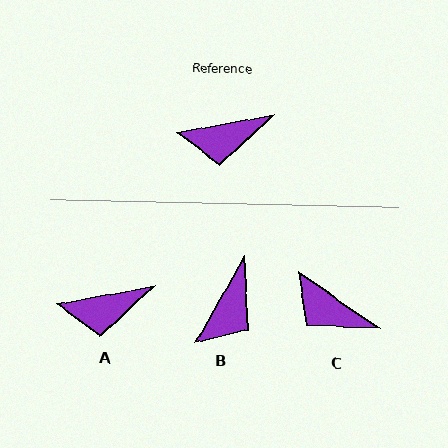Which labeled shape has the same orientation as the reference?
A.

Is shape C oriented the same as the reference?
No, it is off by about 45 degrees.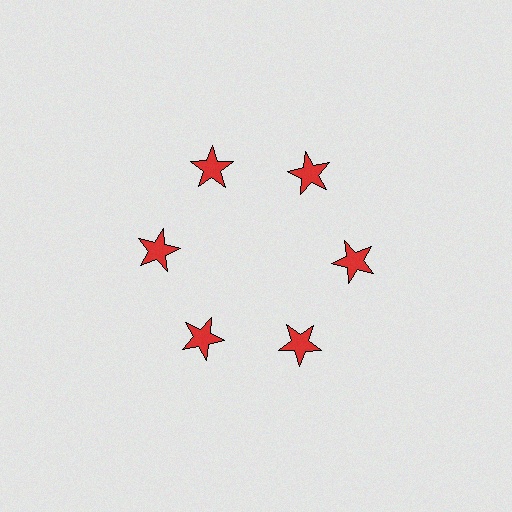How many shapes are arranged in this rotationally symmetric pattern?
There are 6 shapes, arranged in 6 groups of 1.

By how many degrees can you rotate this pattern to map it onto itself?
The pattern maps onto itself every 60 degrees of rotation.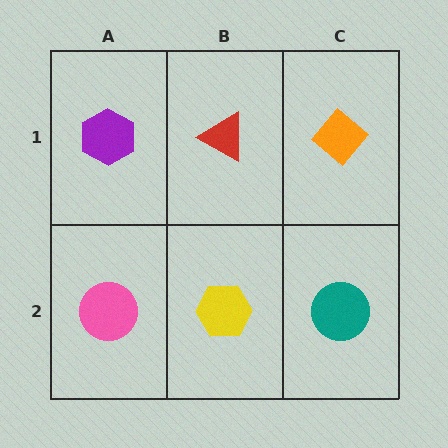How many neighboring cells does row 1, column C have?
2.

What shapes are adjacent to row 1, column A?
A pink circle (row 2, column A), a red triangle (row 1, column B).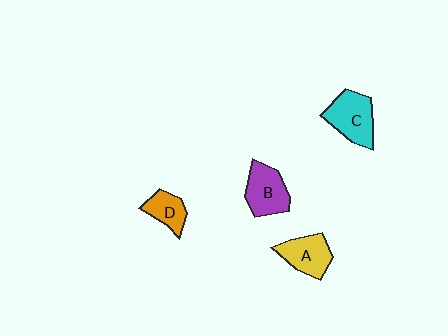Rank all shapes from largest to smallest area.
From largest to smallest: C (cyan), B (purple), A (yellow), D (orange).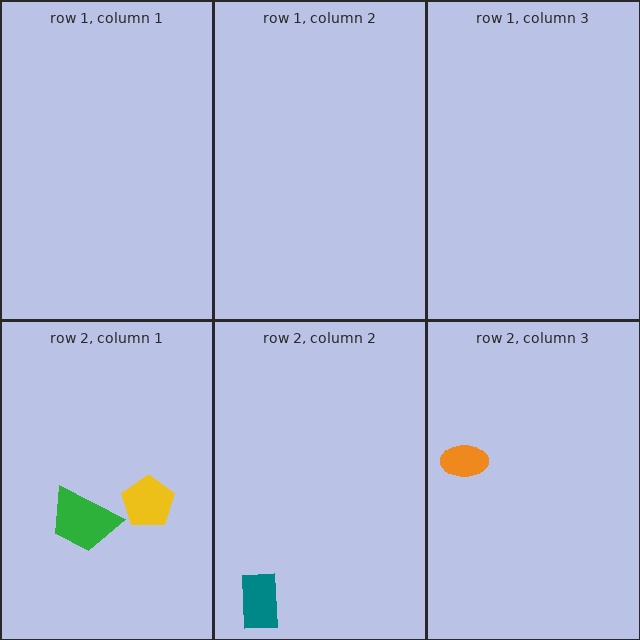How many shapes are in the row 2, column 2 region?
1.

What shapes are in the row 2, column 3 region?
The orange ellipse.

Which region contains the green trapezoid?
The row 2, column 1 region.